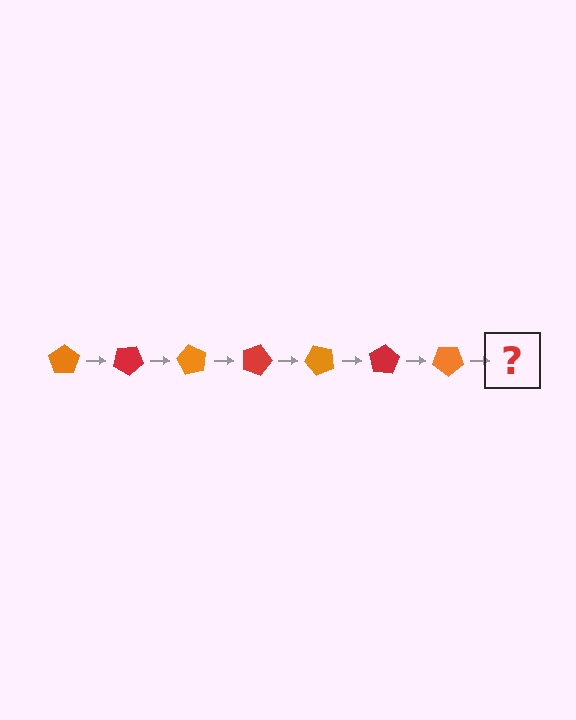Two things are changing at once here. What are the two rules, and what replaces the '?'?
The two rules are that it rotates 30 degrees each step and the color cycles through orange and red. The '?' should be a red pentagon, rotated 210 degrees from the start.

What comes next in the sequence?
The next element should be a red pentagon, rotated 210 degrees from the start.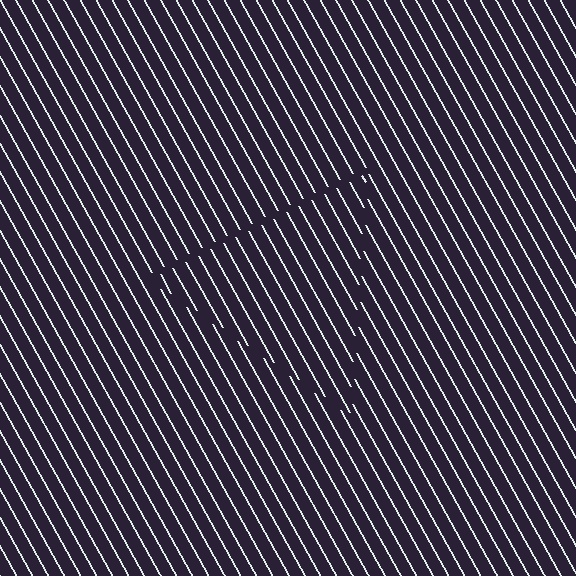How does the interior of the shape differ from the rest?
The interior of the shape contains the same grating, shifted by half a period — the contour is defined by the phase discontinuity where line-ends from the inner and outer gratings abut.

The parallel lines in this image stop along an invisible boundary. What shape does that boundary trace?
An illusory triangle. The interior of the shape contains the same grating, shifted by half a period — the contour is defined by the phase discontinuity where line-ends from the inner and outer gratings abut.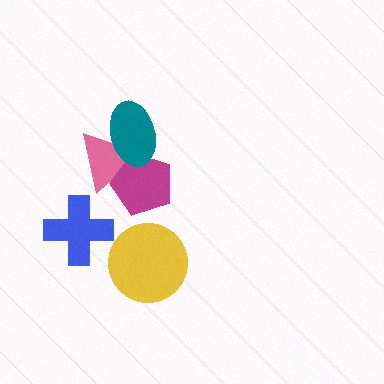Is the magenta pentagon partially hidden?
Yes, it is partially covered by another shape.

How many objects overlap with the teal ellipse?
2 objects overlap with the teal ellipse.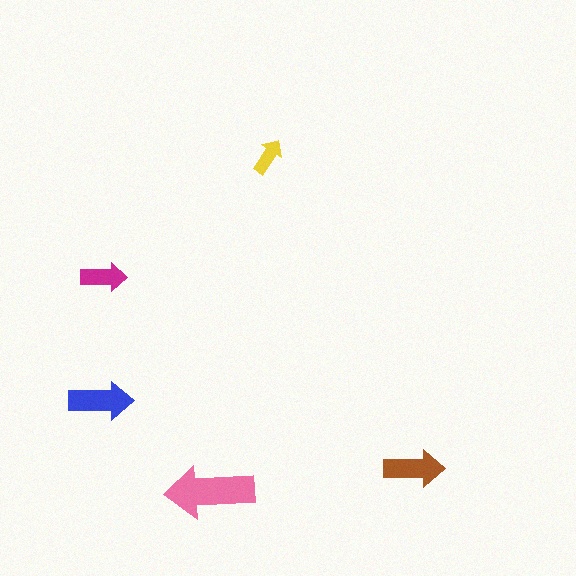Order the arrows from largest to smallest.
the pink one, the blue one, the brown one, the magenta one, the yellow one.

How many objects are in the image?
There are 5 objects in the image.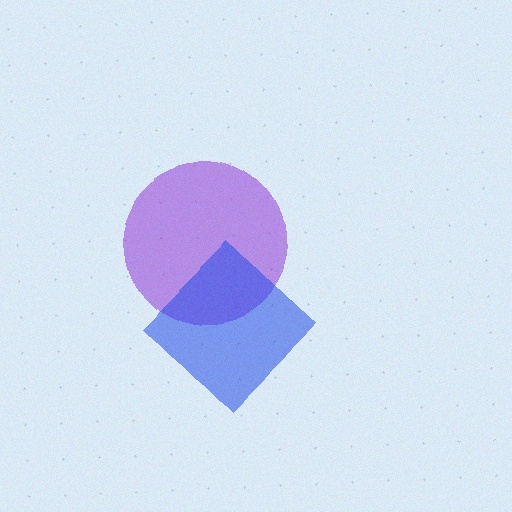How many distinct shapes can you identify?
There are 2 distinct shapes: a purple circle, a blue diamond.